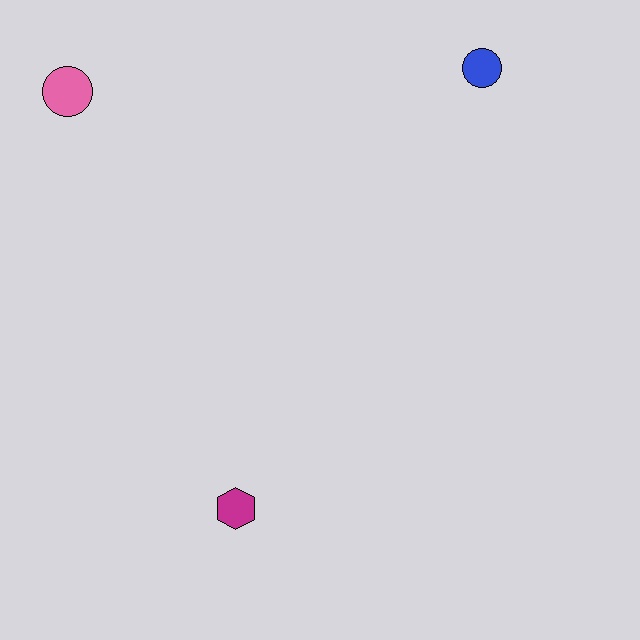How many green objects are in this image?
There are no green objects.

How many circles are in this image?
There are 2 circles.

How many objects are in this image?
There are 3 objects.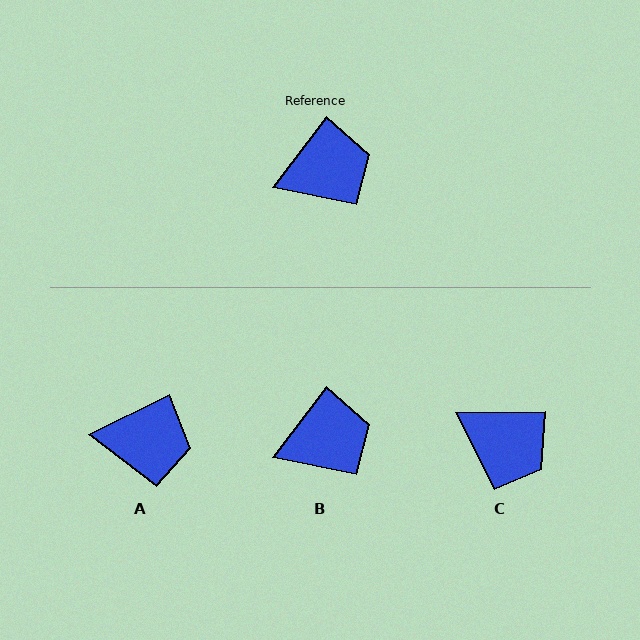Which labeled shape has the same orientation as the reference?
B.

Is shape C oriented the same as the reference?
No, it is off by about 52 degrees.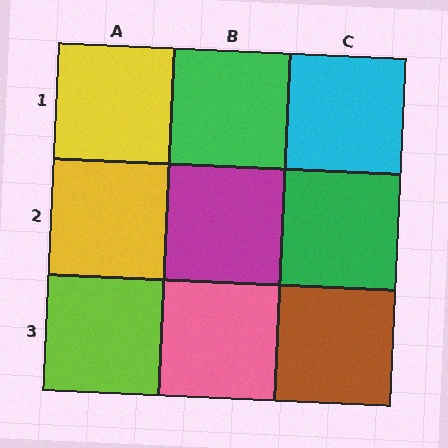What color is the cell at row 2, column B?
Magenta.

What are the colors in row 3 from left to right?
Lime, pink, brown.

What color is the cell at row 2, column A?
Yellow.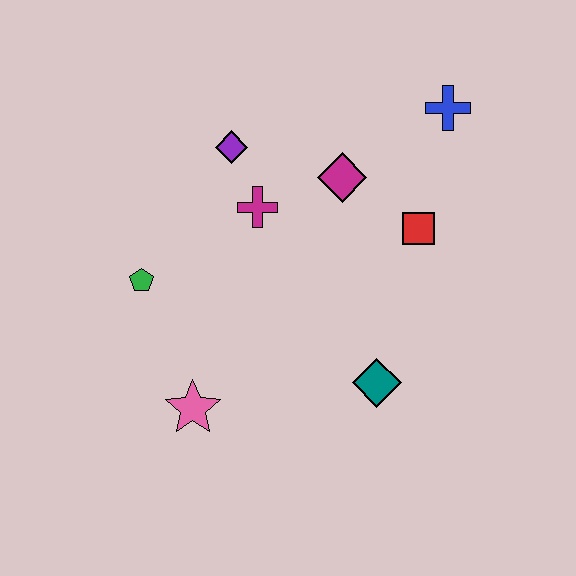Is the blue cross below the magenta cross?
No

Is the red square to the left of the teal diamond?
No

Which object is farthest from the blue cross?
The pink star is farthest from the blue cross.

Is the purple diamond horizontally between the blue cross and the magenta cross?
No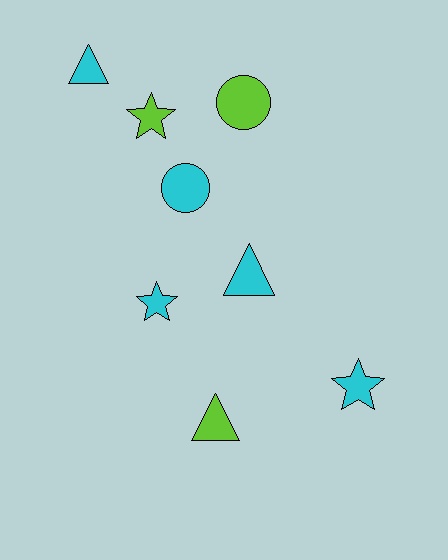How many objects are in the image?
There are 8 objects.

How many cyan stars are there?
There are 2 cyan stars.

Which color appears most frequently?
Cyan, with 5 objects.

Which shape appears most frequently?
Triangle, with 3 objects.